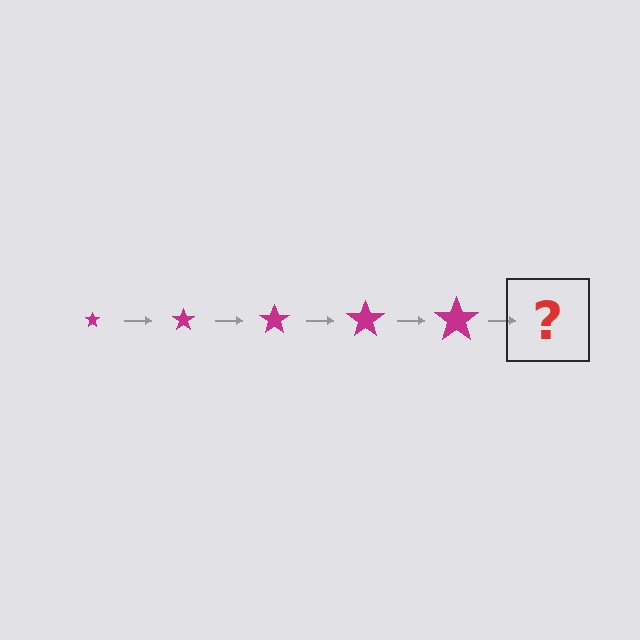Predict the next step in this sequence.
The next step is a magenta star, larger than the previous one.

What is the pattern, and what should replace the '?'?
The pattern is that the star gets progressively larger each step. The '?' should be a magenta star, larger than the previous one.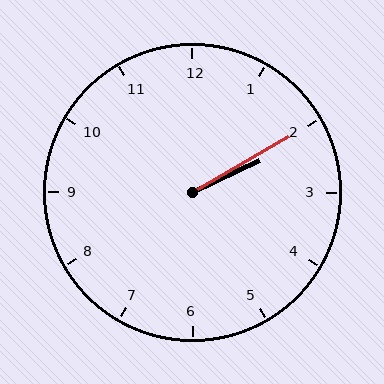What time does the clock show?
2:10.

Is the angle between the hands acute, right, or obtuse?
It is acute.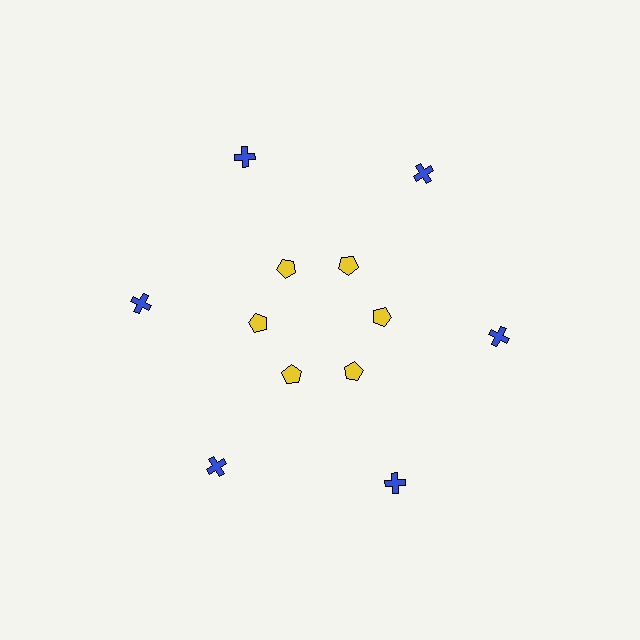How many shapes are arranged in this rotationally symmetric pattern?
There are 12 shapes, arranged in 6 groups of 2.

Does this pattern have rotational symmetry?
Yes, this pattern has 6-fold rotational symmetry. It looks the same after rotating 60 degrees around the center.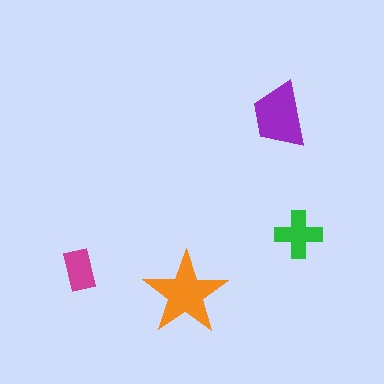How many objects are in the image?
There are 4 objects in the image.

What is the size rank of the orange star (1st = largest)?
1st.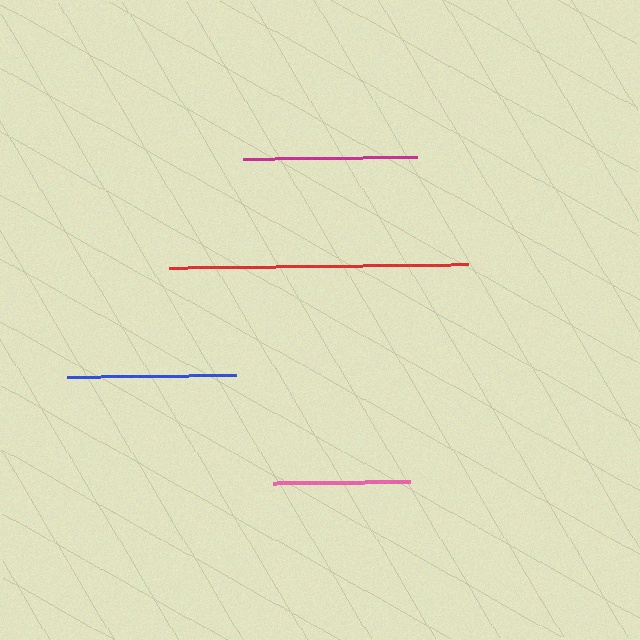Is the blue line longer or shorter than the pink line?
The blue line is longer than the pink line.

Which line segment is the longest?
The red line is the longest at approximately 299 pixels.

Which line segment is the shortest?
The pink line is the shortest at approximately 136 pixels.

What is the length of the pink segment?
The pink segment is approximately 136 pixels long.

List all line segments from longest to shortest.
From longest to shortest: red, magenta, blue, pink.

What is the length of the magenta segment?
The magenta segment is approximately 174 pixels long.